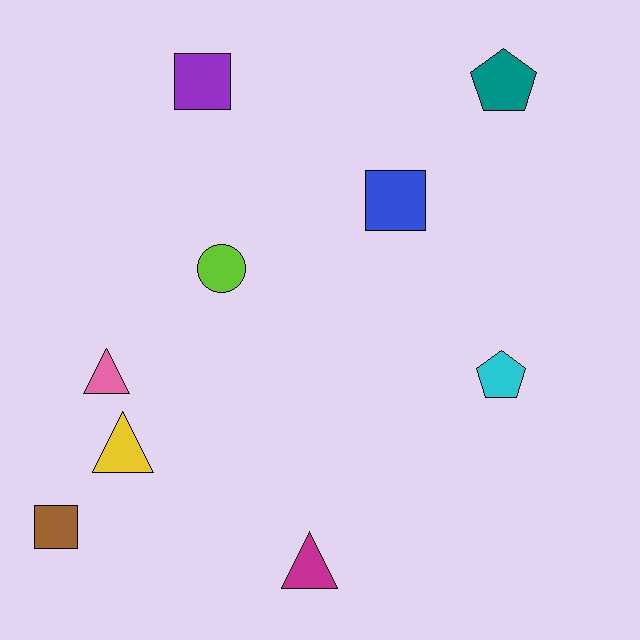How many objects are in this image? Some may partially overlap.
There are 9 objects.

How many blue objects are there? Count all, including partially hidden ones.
There is 1 blue object.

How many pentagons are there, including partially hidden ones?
There are 2 pentagons.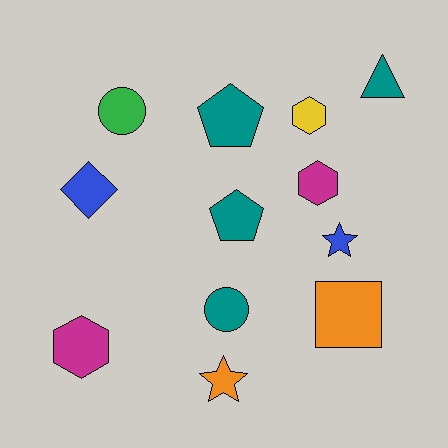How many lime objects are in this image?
There are no lime objects.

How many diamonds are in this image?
There is 1 diamond.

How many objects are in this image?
There are 12 objects.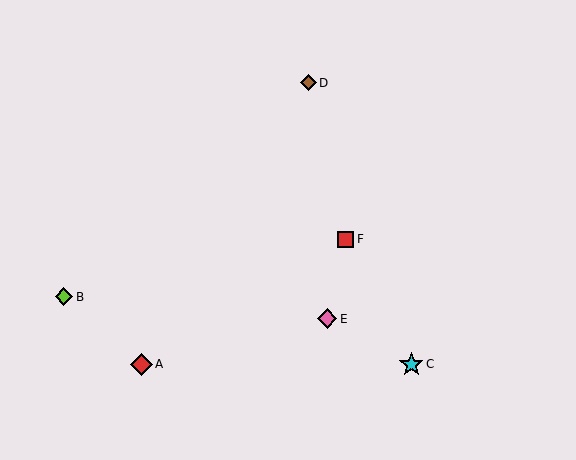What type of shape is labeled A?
Shape A is a red diamond.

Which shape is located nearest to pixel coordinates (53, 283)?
The lime diamond (labeled B) at (64, 297) is nearest to that location.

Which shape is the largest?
The cyan star (labeled C) is the largest.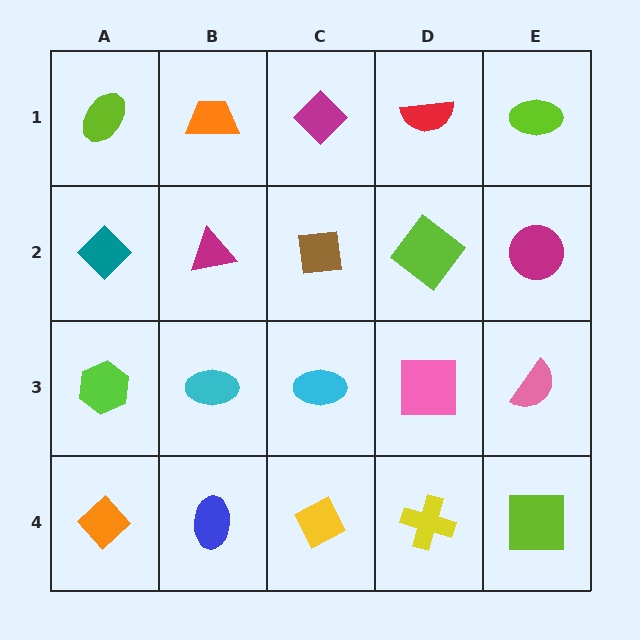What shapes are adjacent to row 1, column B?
A magenta triangle (row 2, column B), a lime ellipse (row 1, column A), a magenta diamond (row 1, column C).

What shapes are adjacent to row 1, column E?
A magenta circle (row 2, column E), a red semicircle (row 1, column D).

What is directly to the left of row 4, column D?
A yellow diamond.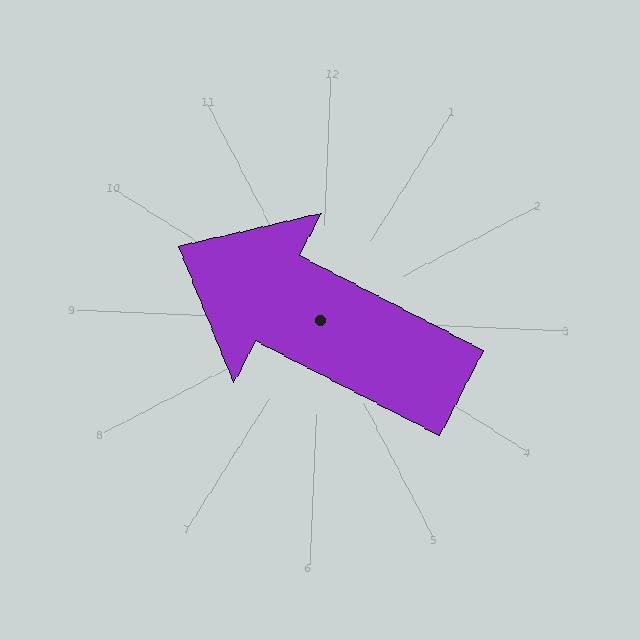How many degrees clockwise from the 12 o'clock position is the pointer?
Approximately 295 degrees.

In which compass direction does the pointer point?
Northwest.